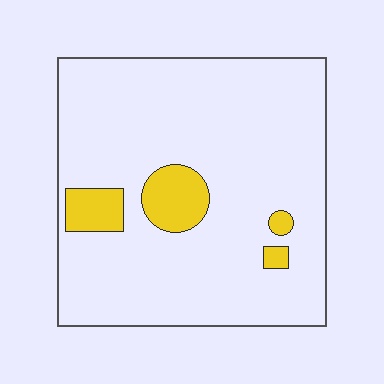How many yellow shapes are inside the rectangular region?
4.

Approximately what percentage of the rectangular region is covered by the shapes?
Approximately 10%.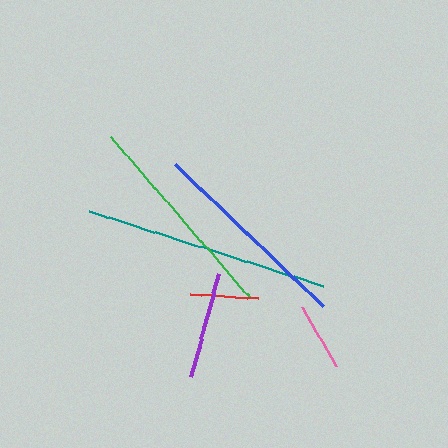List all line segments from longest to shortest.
From longest to shortest: teal, green, blue, purple, red, pink.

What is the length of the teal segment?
The teal segment is approximately 247 pixels long.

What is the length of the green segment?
The green segment is approximately 213 pixels long.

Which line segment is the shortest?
The pink line is the shortest at approximately 68 pixels.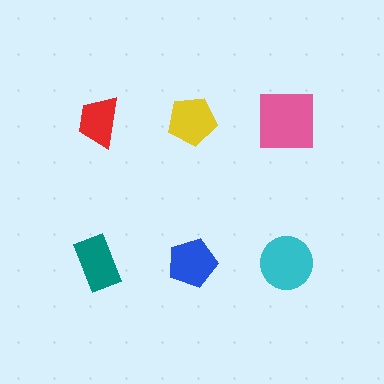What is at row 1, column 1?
A red trapezoid.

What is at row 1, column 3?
A pink square.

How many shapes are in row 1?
3 shapes.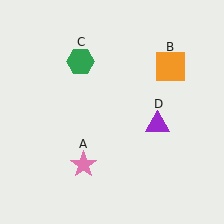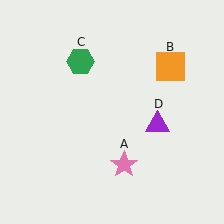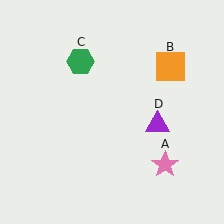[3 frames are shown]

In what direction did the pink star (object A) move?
The pink star (object A) moved right.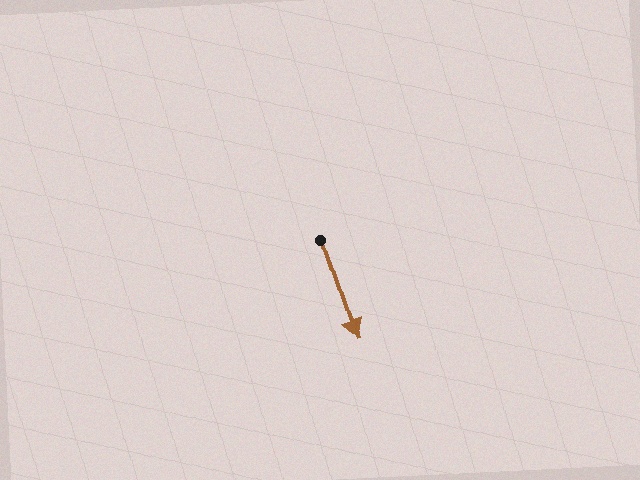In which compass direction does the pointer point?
South.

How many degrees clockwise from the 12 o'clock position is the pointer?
Approximately 162 degrees.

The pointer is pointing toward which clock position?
Roughly 5 o'clock.